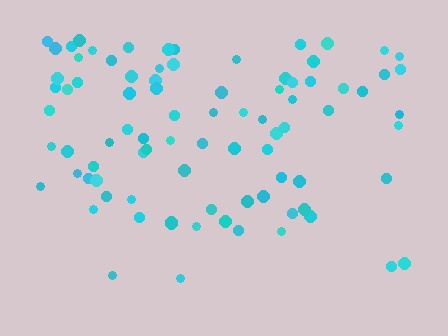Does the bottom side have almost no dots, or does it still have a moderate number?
Still a moderate number, just noticeably fewer than the top.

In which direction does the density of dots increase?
From bottom to top, with the top side densest.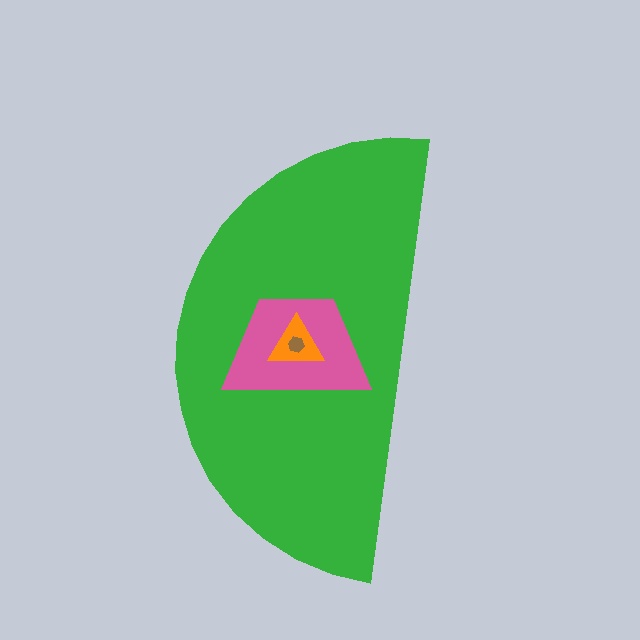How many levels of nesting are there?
4.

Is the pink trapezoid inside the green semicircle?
Yes.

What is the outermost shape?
The green semicircle.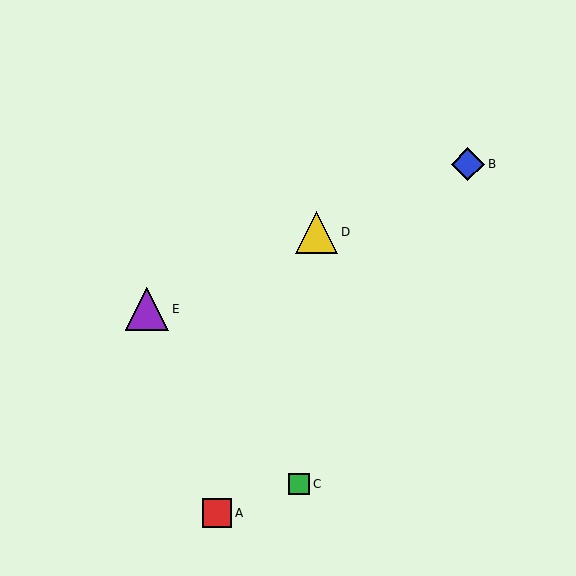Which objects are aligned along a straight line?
Objects B, D, E are aligned along a straight line.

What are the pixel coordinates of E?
Object E is at (147, 309).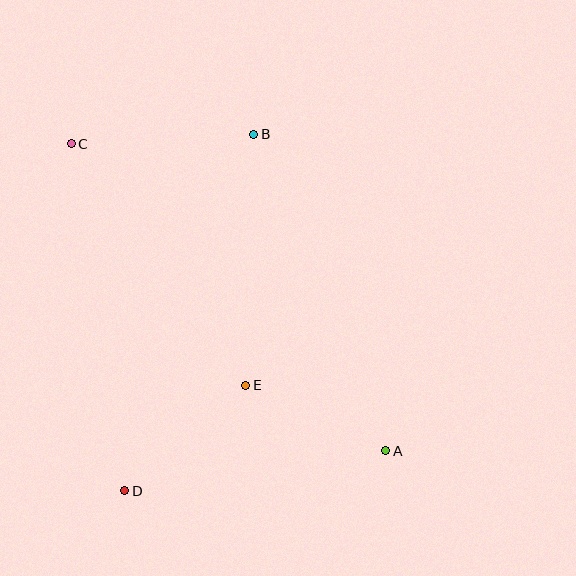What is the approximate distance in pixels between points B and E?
The distance between B and E is approximately 251 pixels.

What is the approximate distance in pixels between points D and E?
The distance between D and E is approximately 161 pixels.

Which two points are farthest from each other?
Points A and C are farthest from each other.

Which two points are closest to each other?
Points A and E are closest to each other.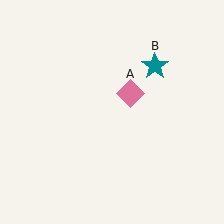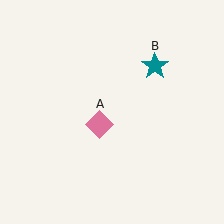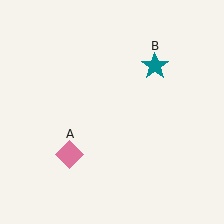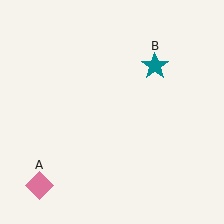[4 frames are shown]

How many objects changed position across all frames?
1 object changed position: pink diamond (object A).